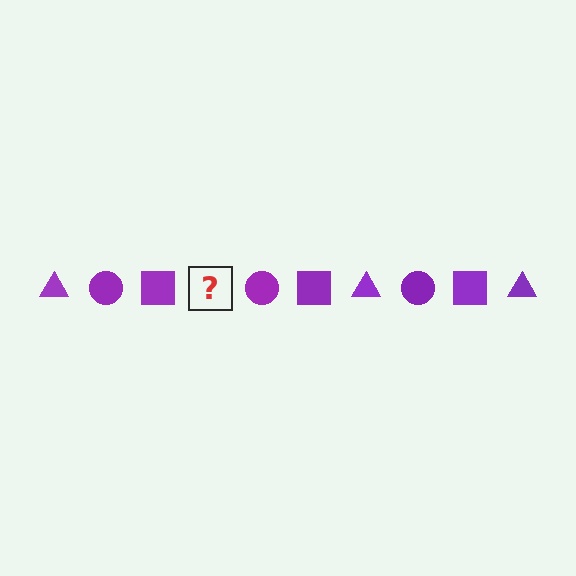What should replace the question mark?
The question mark should be replaced with a purple triangle.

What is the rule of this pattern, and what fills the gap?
The rule is that the pattern cycles through triangle, circle, square shapes in purple. The gap should be filled with a purple triangle.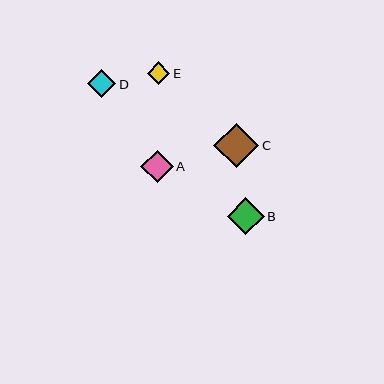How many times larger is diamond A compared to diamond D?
Diamond A is approximately 1.1 times the size of diamond D.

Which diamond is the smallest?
Diamond E is the smallest with a size of approximately 23 pixels.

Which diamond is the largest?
Diamond C is the largest with a size of approximately 45 pixels.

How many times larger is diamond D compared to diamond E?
Diamond D is approximately 1.2 times the size of diamond E.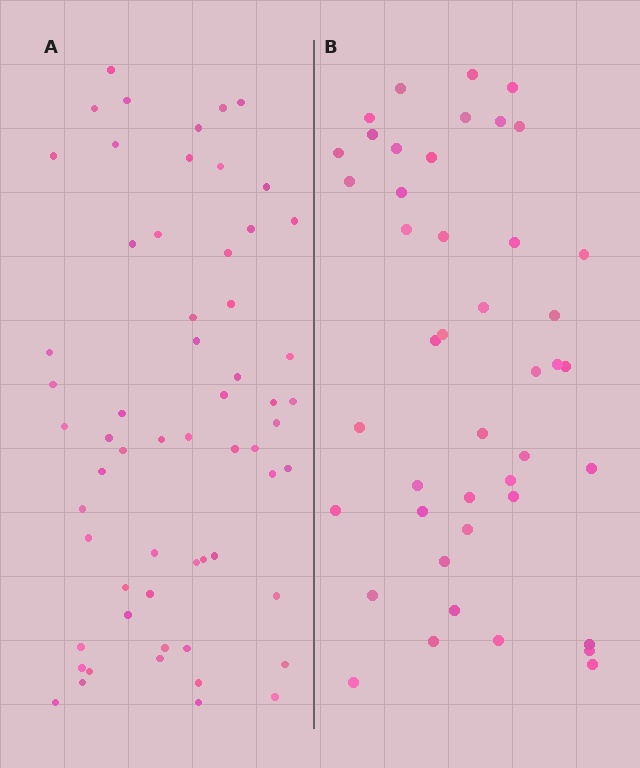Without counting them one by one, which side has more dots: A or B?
Region A (the left region) has more dots.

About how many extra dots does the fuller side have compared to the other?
Region A has approximately 15 more dots than region B.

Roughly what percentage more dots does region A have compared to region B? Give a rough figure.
About 35% more.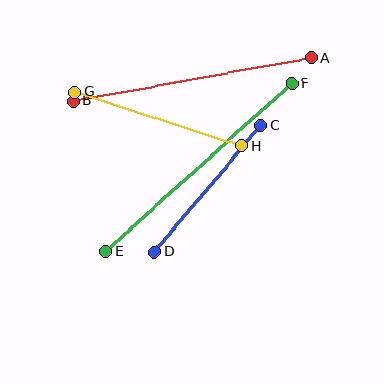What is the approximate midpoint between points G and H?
The midpoint is at approximately (158, 119) pixels.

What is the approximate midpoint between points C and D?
The midpoint is at approximately (208, 189) pixels.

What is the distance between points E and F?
The distance is approximately 251 pixels.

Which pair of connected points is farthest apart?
Points E and F are farthest apart.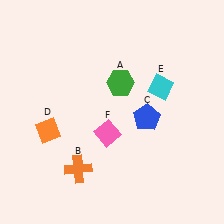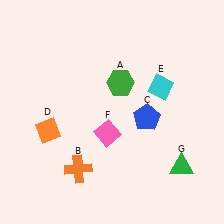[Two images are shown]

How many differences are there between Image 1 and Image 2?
There is 1 difference between the two images.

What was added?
A green triangle (G) was added in Image 2.